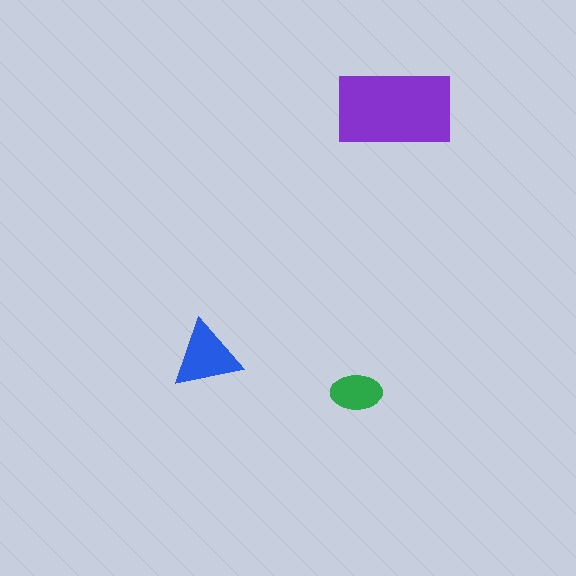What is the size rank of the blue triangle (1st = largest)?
2nd.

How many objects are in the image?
There are 3 objects in the image.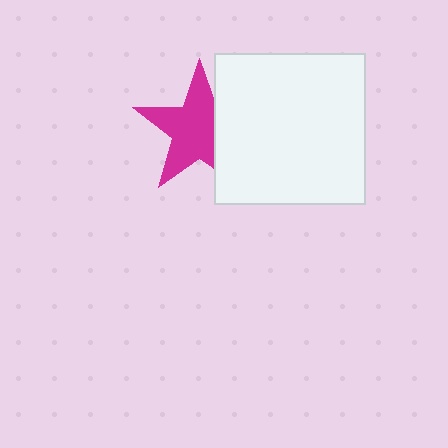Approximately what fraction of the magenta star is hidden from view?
Roughly 30% of the magenta star is hidden behind the white square.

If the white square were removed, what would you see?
You would see the complete magenta star.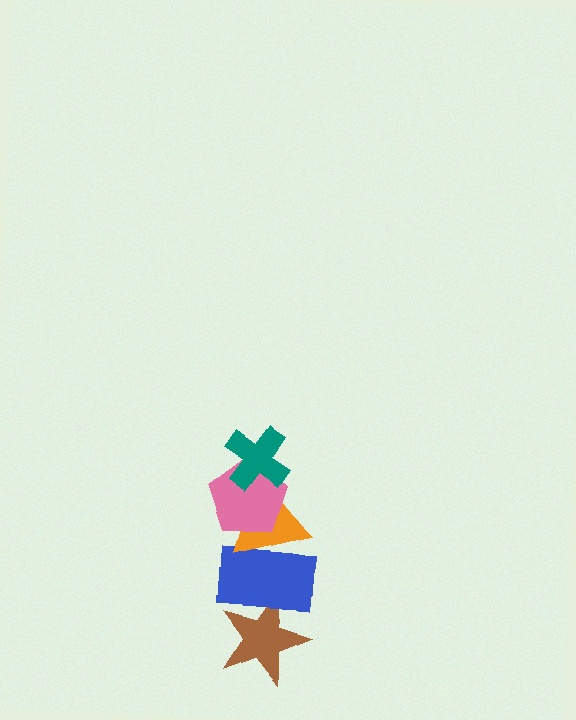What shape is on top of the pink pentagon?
The teal cross is on top of the pink pentagon.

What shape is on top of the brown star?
The blue rectangle is on top of the brown star.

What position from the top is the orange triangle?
The orange triangle is 3rd from the top.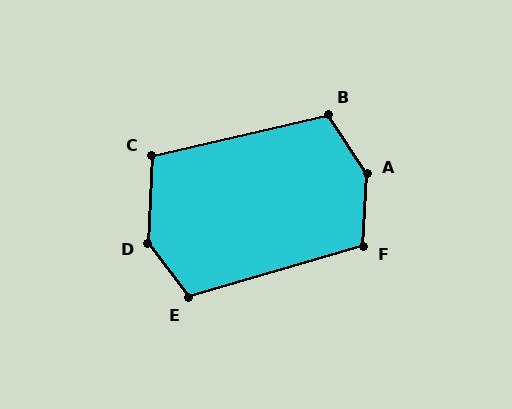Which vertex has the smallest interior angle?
C, at approximately 106 degrees.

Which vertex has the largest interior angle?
A, at approximately 144 degrees.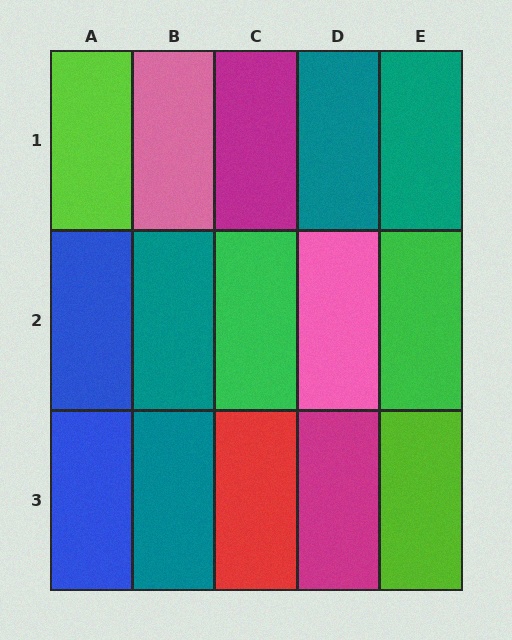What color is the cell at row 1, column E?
Teal.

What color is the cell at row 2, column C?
Green.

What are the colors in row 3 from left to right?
Blue, teal, red, magenta, lime.